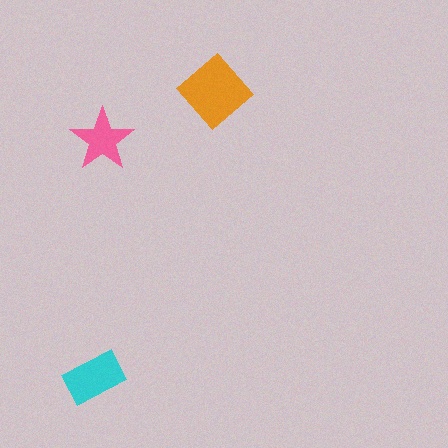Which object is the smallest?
The pink star.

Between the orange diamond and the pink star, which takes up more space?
The orange diamond.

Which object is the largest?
The orange diamond.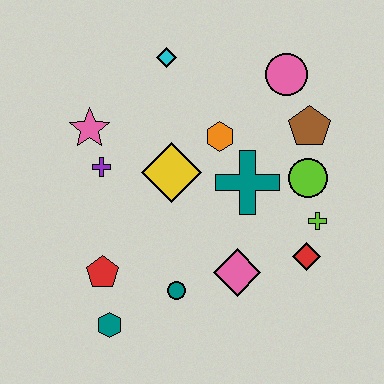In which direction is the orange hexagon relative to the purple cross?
The orange hexagon is to the right of the purple cross.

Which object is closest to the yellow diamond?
The orange hexagon is closest to the yellow diamond.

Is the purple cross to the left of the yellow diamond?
Yes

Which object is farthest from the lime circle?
The teal hexagon is farthest from the lime circle.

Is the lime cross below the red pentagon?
No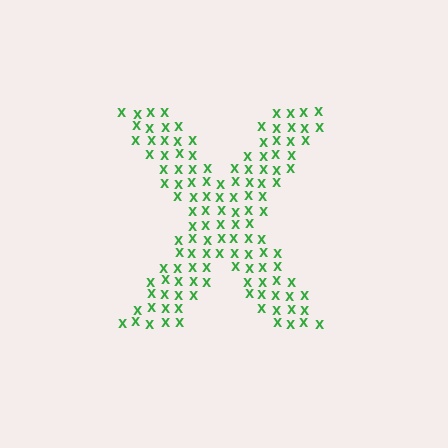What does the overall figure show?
The overall figure shows the letter X.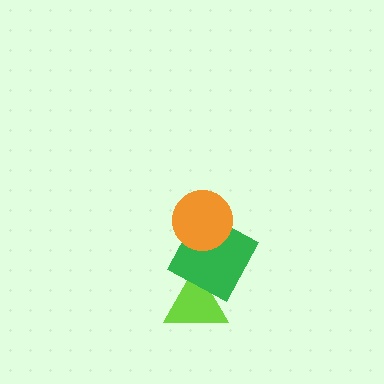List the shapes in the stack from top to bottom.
From top to bottom: the orange circle, the green square, the lime triangle.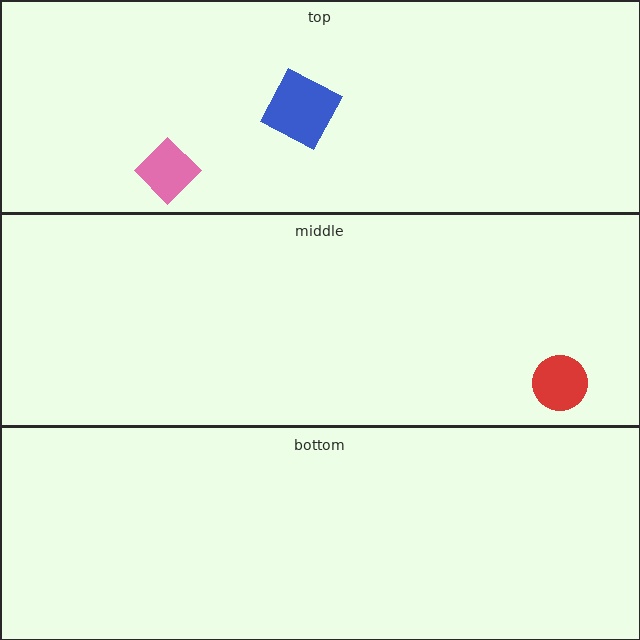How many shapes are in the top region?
2.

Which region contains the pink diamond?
The top region.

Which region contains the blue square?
The top region.